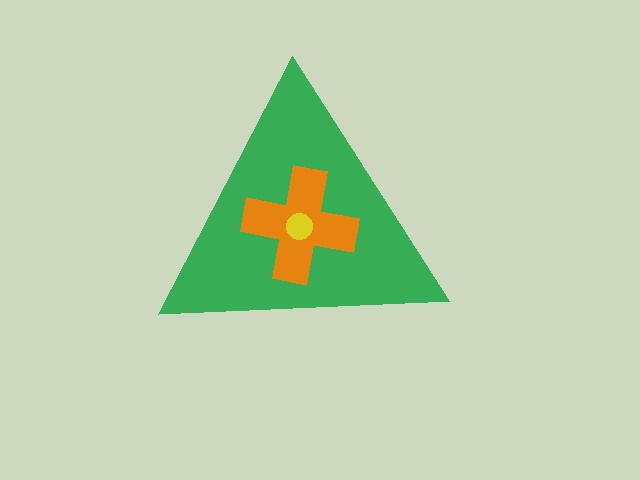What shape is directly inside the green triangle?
The orange cross.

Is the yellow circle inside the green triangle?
Yes.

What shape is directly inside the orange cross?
The yellow circle.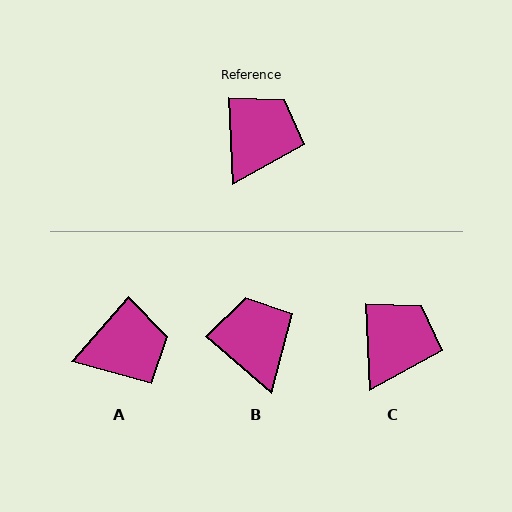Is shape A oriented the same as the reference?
No, it is off by about 44 degrees.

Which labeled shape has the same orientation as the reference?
C.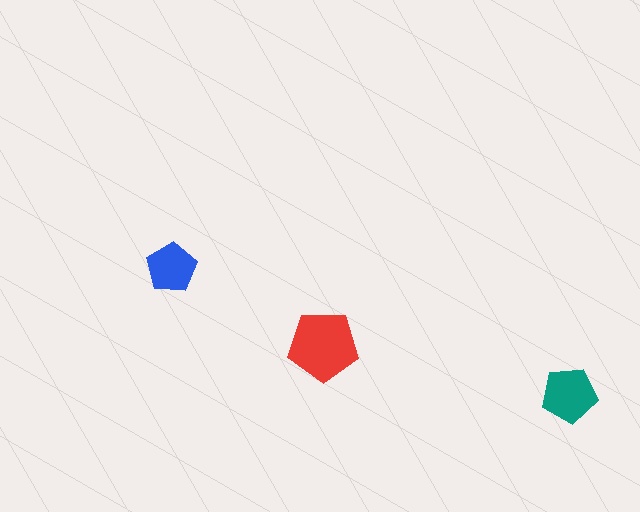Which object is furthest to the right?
The teal pentagon is rightmost.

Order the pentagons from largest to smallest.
the red one, the teal one, the blue one.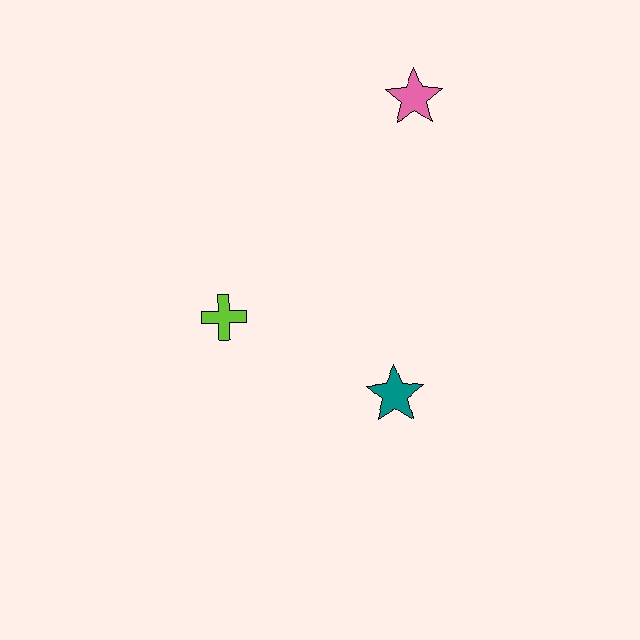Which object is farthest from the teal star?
The pink star is farthest from the teal star.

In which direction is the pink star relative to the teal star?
The pink star is above the teal star.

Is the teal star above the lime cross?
No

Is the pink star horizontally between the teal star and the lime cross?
No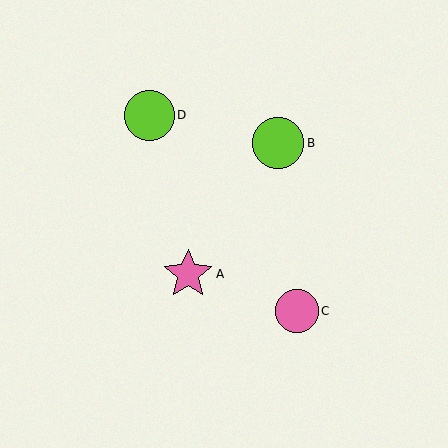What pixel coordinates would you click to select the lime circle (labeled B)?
Click at (278, 143) to select the lime circle B.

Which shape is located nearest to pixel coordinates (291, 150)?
The lime circle (labeled B) at (278, 143) is nearest to that location.